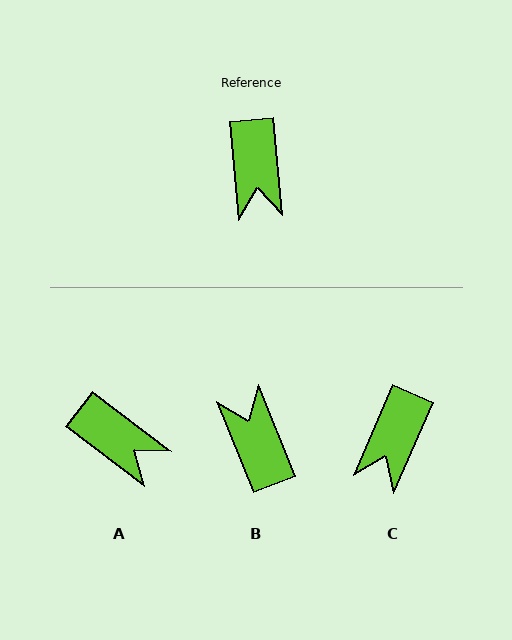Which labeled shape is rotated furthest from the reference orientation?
B, about 164 degrees away.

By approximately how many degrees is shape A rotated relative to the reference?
Approximately 47 degrees counter-clockwise.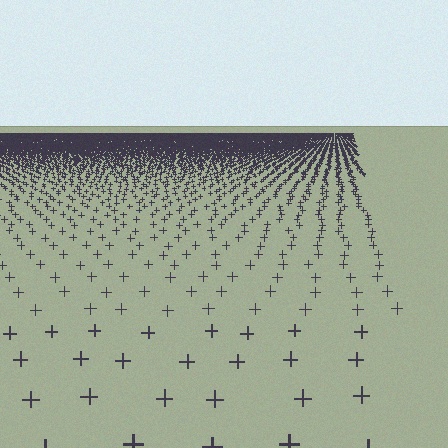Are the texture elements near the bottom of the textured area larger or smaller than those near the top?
Larger. Near the bottom, elements are closer to the viewer and appear at a bigger on-screen size.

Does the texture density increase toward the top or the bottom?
Density increases toward the top.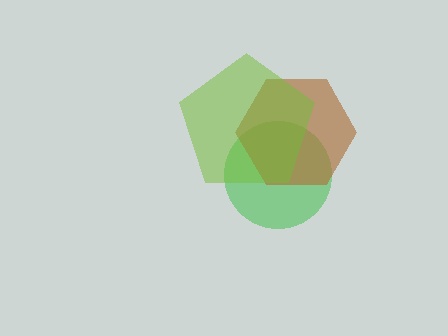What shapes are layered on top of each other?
The layered shapes are: a green circle, a brown hexagon, a lime pentagon.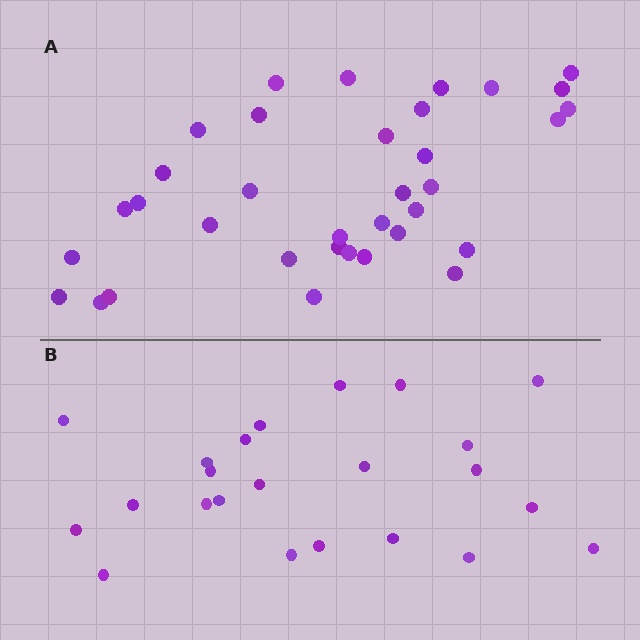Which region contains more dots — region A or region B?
Region A (the top region) has more dots.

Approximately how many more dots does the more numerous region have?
Region A has roughly 12 or so more dots than region B.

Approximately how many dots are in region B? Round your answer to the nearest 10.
About 20 dots. (The exact count is 23, which rounds to 20.)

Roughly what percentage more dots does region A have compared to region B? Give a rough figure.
About 50% more.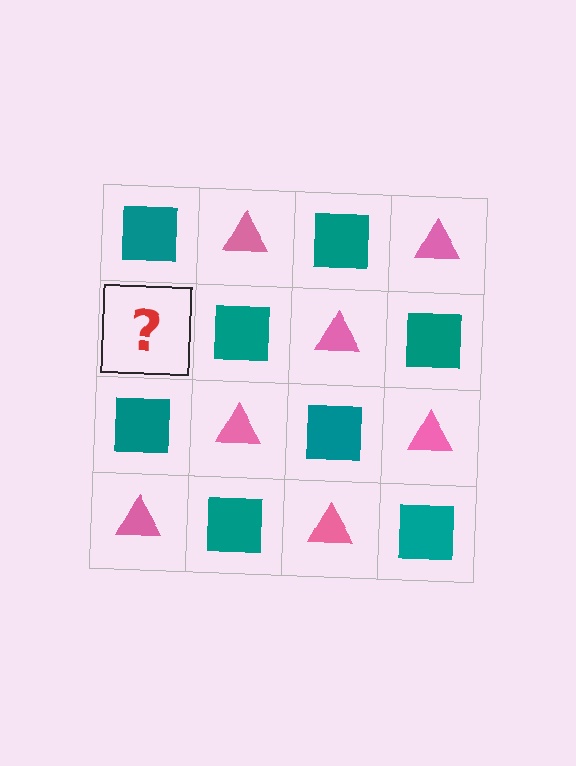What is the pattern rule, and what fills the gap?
The rule is that it alternates teal square and pink triangle in a checkerboard pattern. The gap should be filled with a pink triangle.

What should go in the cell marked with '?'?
The missing cell should contain a pink triangle.